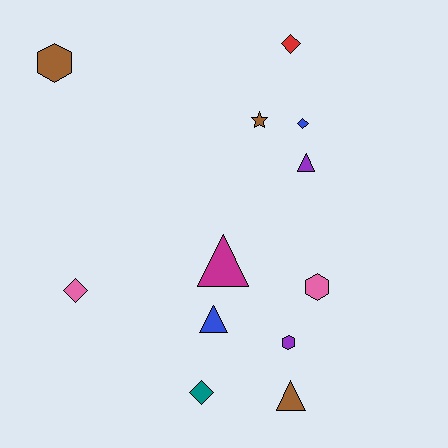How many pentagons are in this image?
There are no pentagons.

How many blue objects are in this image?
There are 2 blue objects.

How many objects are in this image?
There are 12 objects.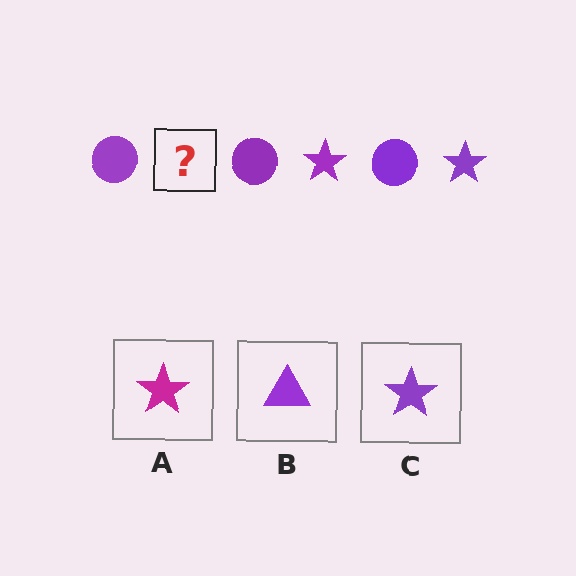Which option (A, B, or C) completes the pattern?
C.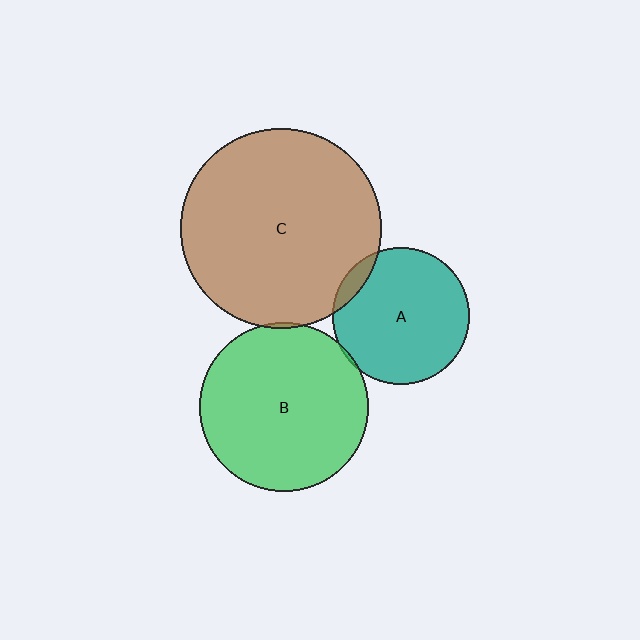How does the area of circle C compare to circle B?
Approximately 1.4 times.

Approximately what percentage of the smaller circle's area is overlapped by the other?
Approximately 5%.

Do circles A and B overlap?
Yes.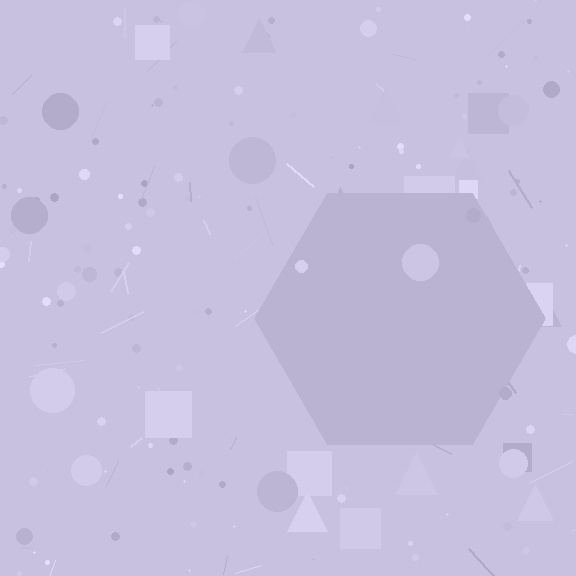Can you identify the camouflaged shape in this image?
The camouflaged shape is a hexagon.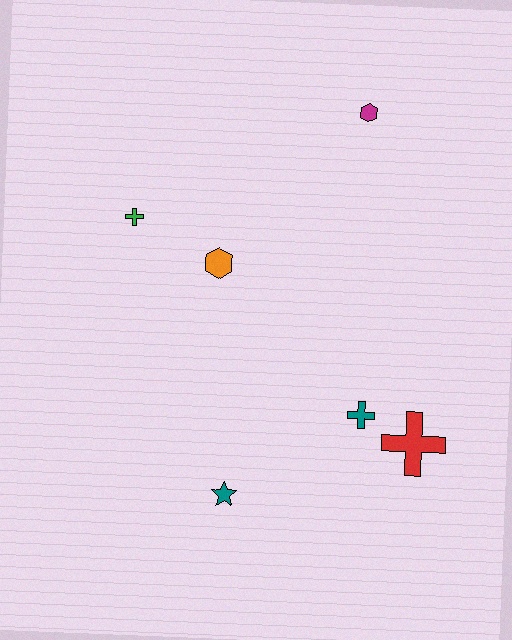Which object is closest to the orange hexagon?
The green cross is closest to the orange hexagon.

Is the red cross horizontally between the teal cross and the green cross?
No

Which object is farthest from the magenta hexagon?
The teal star is farthest from the magenta hexagon.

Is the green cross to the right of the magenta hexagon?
No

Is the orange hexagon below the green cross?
Yes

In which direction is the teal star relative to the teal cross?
The teal star is to the left of the teal cross.